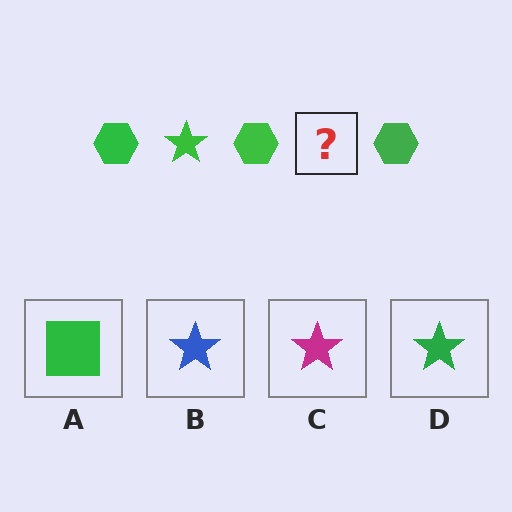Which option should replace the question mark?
Option D.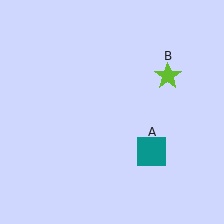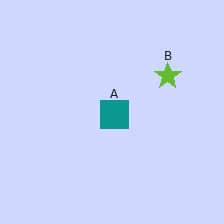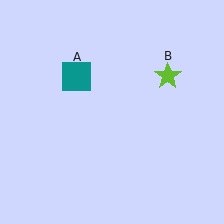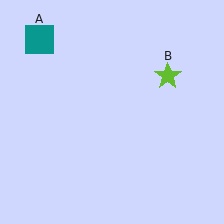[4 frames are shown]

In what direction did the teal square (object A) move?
The teal square (object A) moved up and to the left.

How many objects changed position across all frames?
1 object changed position: teal square (object A).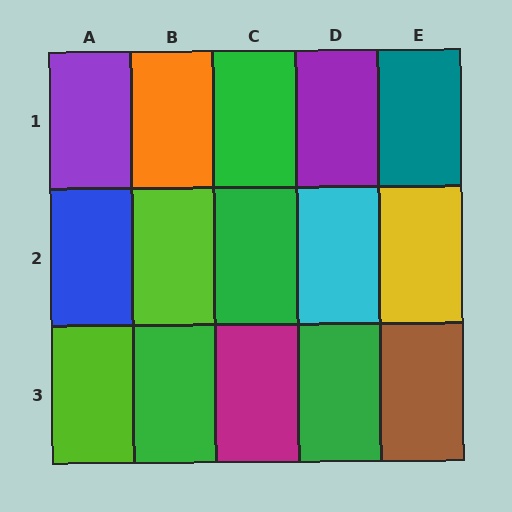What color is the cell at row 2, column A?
Blue.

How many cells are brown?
1 cell is brown.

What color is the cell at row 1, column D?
Purple.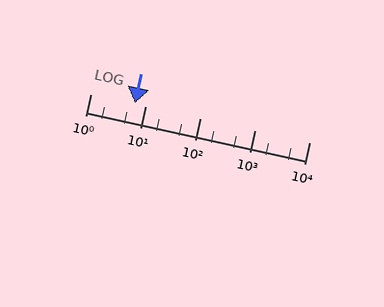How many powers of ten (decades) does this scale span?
The scale spans 4 decades, from 1 to 10000.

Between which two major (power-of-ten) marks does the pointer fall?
The pointer is between 1 and 10.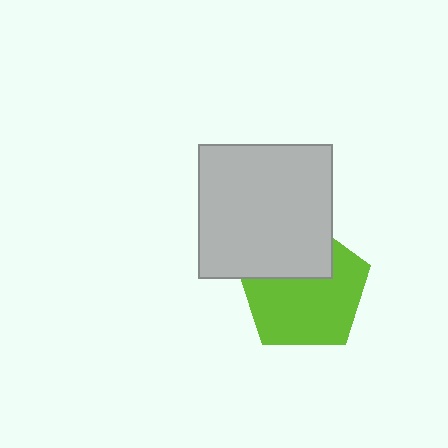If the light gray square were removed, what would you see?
You would see the complete lime pentagon.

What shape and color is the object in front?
The object in front is a light gray square.